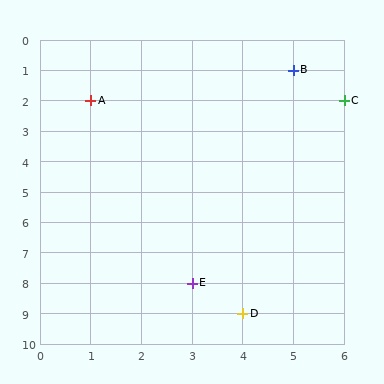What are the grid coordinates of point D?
Point D is at grid coordinates (4, 9).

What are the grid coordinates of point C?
Point C is at grid coordinates (6, 2).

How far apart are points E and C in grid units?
Points E and C are 3 columns and 6 rows apart (about 6.7 grid units diagonally).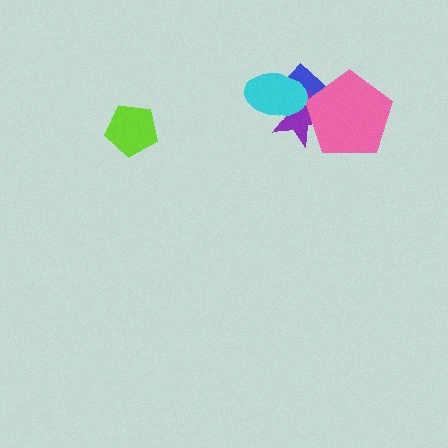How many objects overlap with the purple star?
3 objects overlap with the purple star.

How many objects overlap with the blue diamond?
3 objects overlap with the blue diamond.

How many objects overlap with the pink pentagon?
2 objects overlap with the pink pentagon.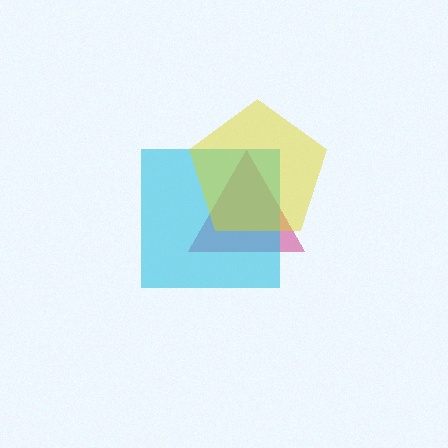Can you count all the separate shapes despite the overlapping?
Yes, there are 3 separate shapes.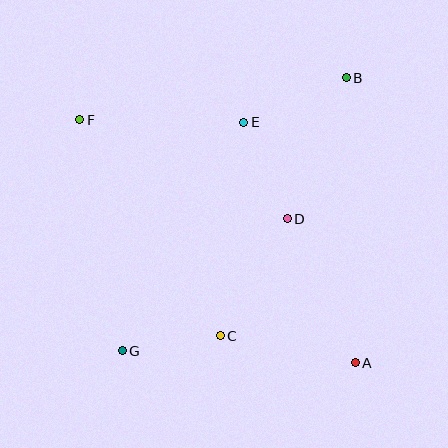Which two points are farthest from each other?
Points A and F are farthest from each other.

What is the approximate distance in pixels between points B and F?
The distance between B and F is approximately 270 pixels.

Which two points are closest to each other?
Points C and G are closest to each other.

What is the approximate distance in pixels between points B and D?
The distance between B and D is approximately 153 pixels.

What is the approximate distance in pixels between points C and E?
The distance between C and E is approximately 215 pixels.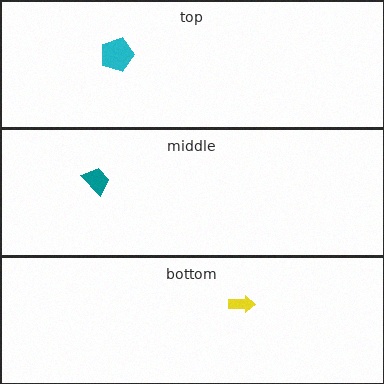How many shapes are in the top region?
1.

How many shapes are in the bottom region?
1.